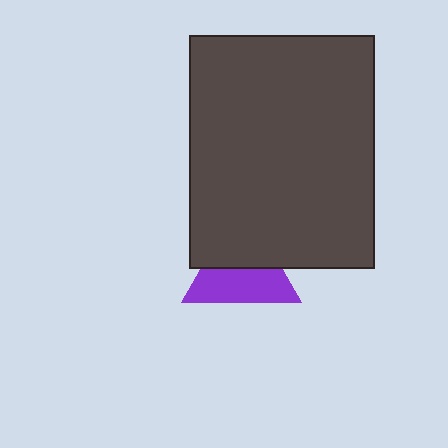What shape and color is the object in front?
The object in front is a dark gray rectangle.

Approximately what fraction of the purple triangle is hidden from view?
Roughly 46% of the purple triangle is hidden behind the dark gray rectangle.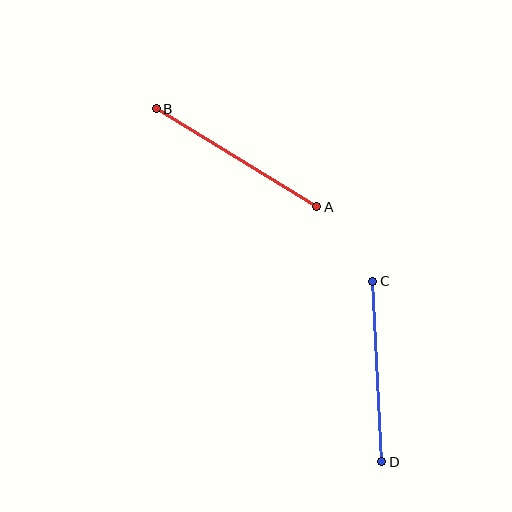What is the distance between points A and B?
The distance is approximately 188 pixels.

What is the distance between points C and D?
The distance is approximately 181 pixels.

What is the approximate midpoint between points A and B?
The midpoint is at approximately (237, 158) pixels.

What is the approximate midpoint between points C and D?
The midpoint is at approximately (377, 371) pixels.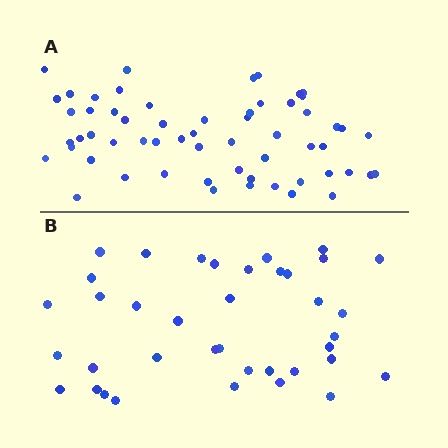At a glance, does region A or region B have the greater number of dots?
Region A (the top region) has more dots.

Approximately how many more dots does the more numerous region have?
Region A has approximately 20 more dots than region B.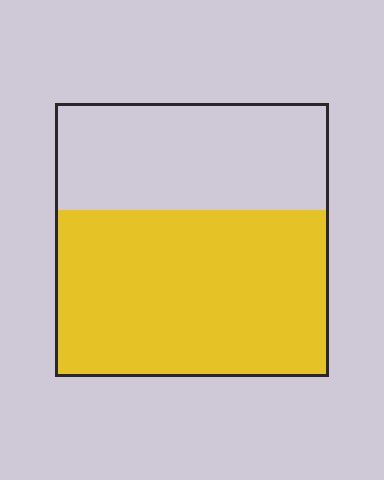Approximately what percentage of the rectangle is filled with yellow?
Approximately 60%.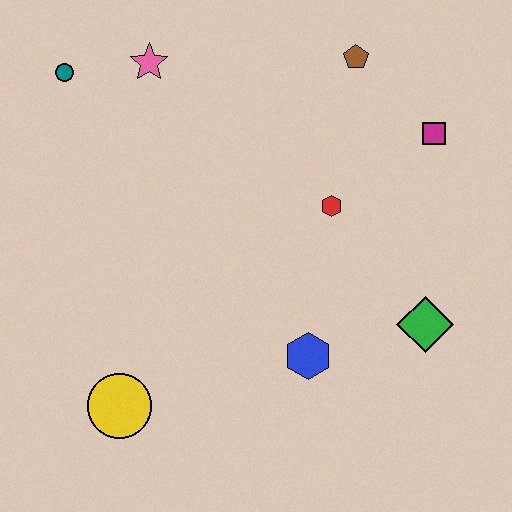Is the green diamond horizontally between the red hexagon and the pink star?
No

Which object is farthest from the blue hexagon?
The teal circle is farthest from the blue hexagon.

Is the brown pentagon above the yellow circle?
Yes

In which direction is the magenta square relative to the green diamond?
The magenta square is above the green diamond.